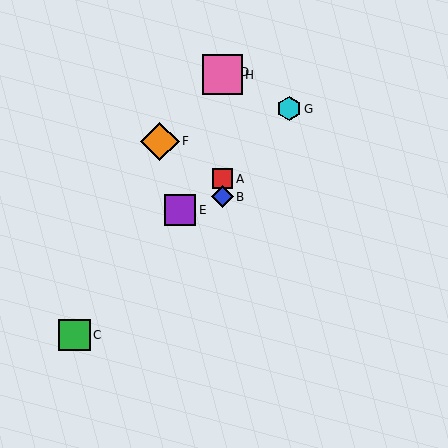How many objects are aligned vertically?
4 objects (A, B, D, H) are aligned vertically.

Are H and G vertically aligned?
No, H is at x≈222 and G is at x≈289.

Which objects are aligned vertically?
Objects A, B, D, H are aligned vertically.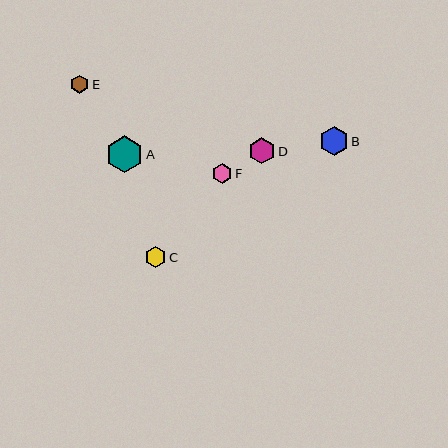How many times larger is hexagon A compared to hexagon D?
Hexagon A is approximately 1.4 times the size of hexagon D.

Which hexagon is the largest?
Hexagon A is the largest with a size of approximately 37 pixels.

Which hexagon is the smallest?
Hexagon E is the smallest with a size of approximately 18 pixels.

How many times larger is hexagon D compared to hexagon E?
Hexagon D is approximately 1.4 times the size of hexagon E.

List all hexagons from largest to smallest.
From largest to smallest: A, B, D, C, F, E.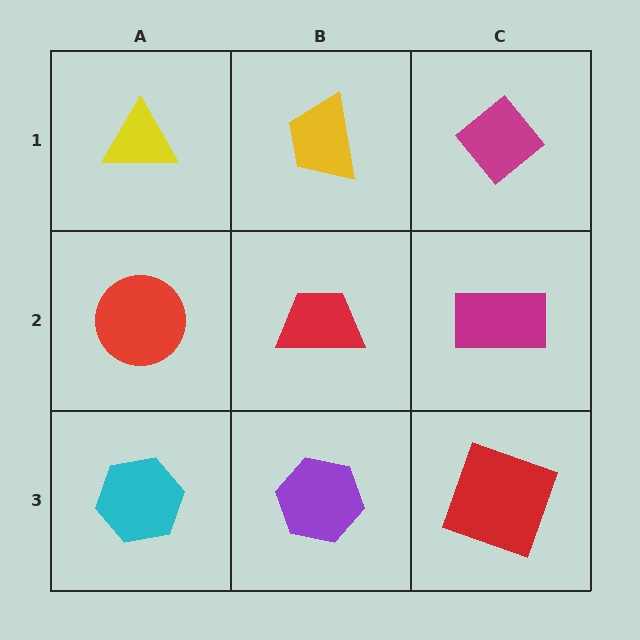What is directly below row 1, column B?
A red trapezoid.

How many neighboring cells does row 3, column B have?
3.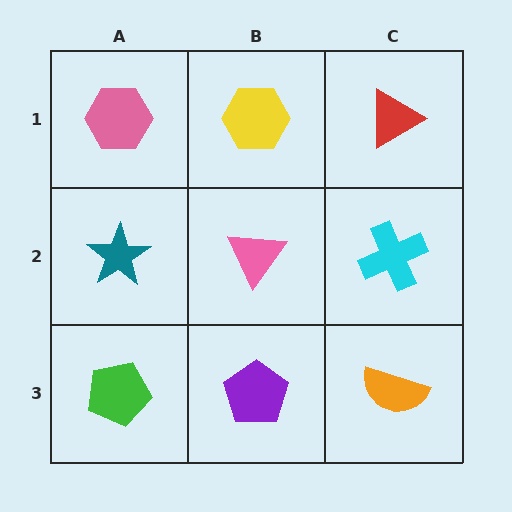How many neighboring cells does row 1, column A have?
2.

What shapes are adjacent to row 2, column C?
A red triangle (row 1, column C), an orange semicircle (row 3, column C), a pink triangle (row 2, column B).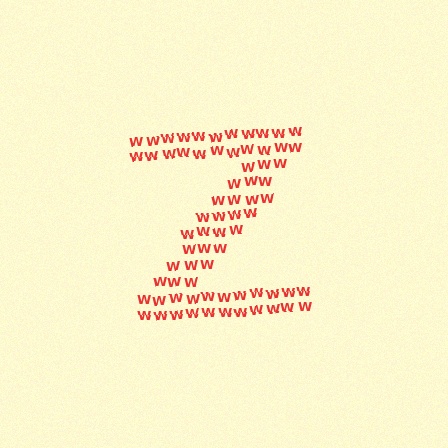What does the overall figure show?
The overall figure shows the letter Z.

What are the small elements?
The small elements are letter W's.